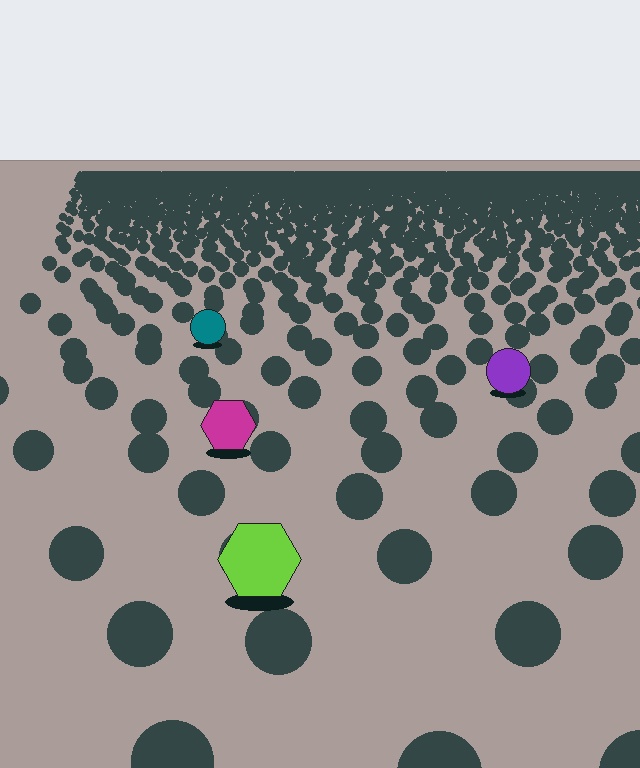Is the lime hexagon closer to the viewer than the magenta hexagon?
Yes. The lime hexagon is closer — you can tell from the texture gradient: the ground texture is coarser near it.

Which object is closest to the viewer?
The lime hexagon is closest. The texture marks near it are larger and more spread out.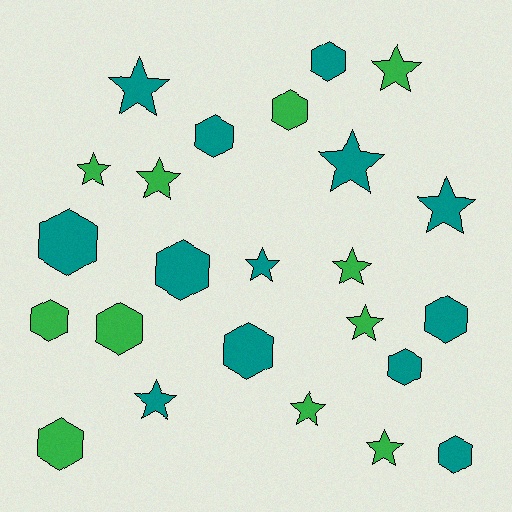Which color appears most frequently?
Teal, with 13 objects.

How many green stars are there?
There are 7 green stars.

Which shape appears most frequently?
Star, with 12 objects.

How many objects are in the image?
There are 24 objects.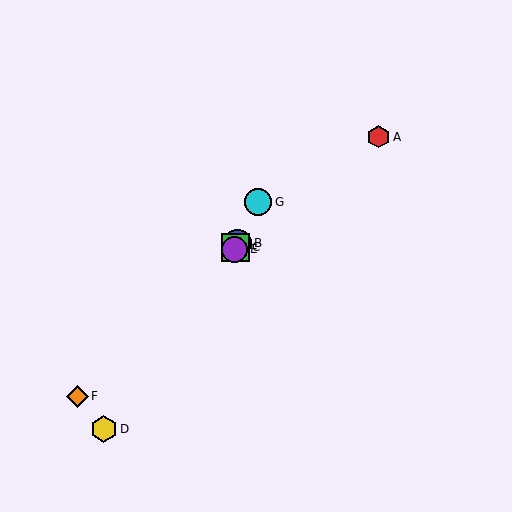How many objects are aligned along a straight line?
4 objects (B, C, E, G) are aligned along a straight line.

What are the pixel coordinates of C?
Object C is at (235, 247).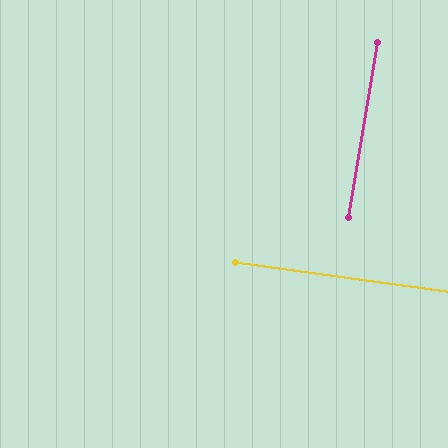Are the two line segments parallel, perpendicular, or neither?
Perpendicular — they meet at approximately 88°.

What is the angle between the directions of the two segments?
Approximately 88 degrees.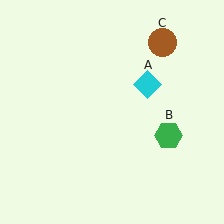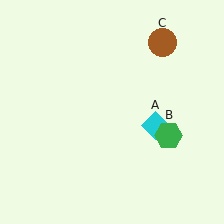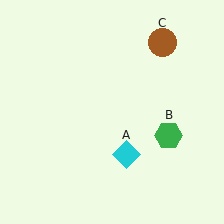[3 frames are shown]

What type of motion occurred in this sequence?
The cyan diamond (object A) rotated clockwise around the center of the scene.